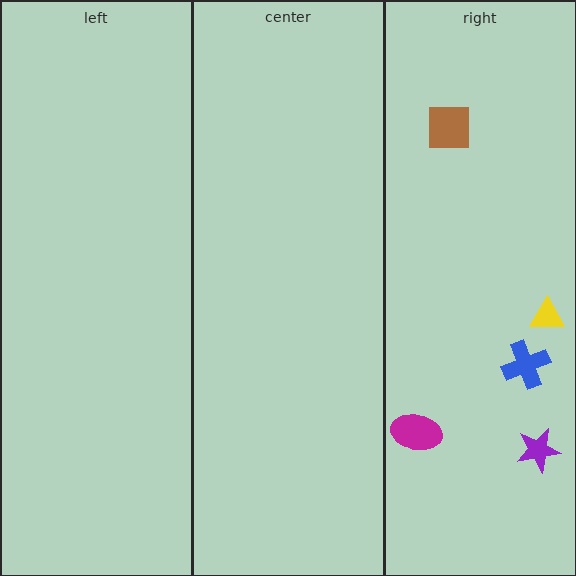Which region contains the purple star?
The right region.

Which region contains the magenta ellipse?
The right region.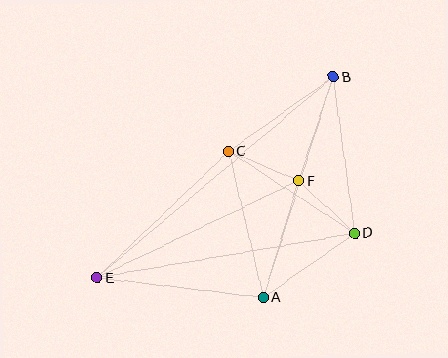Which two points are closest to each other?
Points C and F are closest to each other.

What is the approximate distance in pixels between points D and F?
The distance between D and F is approximately 76 pixels.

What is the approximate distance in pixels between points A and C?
The distance between A and C is approximately 150 pixels.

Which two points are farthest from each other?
Points B and E are farthest from each other.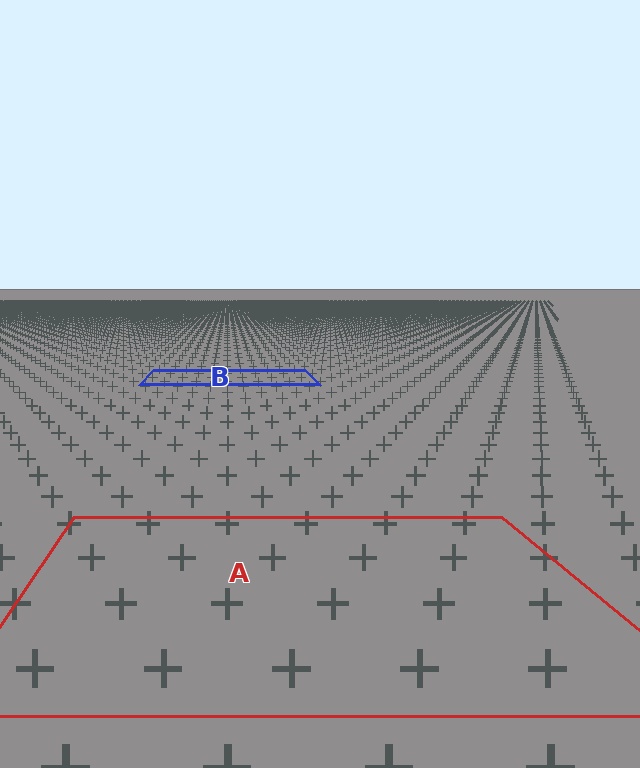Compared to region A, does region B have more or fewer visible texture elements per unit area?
Region B has more texture elements per unit area — they are packed more densely because it is farther away.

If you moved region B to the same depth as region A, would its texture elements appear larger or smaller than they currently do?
They would appear larger. At a closer depth, the same texture elements are projected at a bigger on-screen size.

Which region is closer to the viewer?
Region A is closer. The texture elements there are larger and more spread out.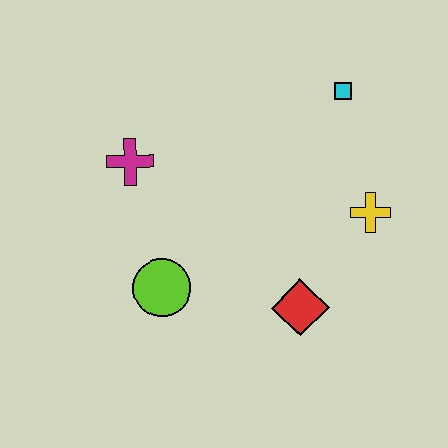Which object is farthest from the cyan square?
The lime circle is farthest from the cyan square.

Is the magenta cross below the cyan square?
Yes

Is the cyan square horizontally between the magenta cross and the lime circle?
No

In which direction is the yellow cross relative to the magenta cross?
The yellow cross is to the right of the magenta cross.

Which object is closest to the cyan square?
The yellow cross is closest to the cyan square.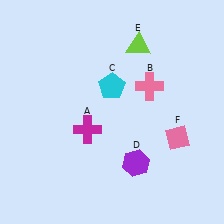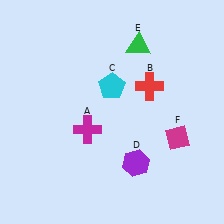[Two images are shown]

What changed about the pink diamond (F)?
In Image 1, F is pink. In Image 2, it changed to magenta.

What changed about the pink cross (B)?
In Image 1, B is pink. In Image 2, it changed to red.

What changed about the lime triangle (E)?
In Image 1, E is lime. In Image 2, it changed to green.